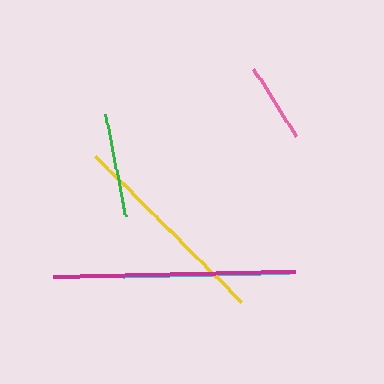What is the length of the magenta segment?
The magenta segment is approximately 242 pixels long.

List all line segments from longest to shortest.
From longest to shortest: magenta, yellow, cyan, green, pink.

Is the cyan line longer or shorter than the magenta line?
The magenta line is longer than the cyan line.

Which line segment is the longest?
The magenta line is the longest at approximately 242 pixels.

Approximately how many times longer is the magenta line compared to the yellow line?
The magenta line is approximately 1.2 times the length of the yellow line.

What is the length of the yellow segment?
The yellow segment is approximately 207 pixels long.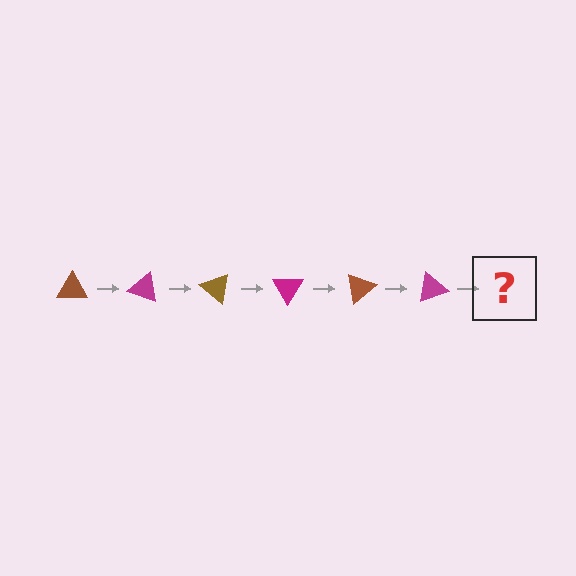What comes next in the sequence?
The next element should be a brown triangle, rotated 120 degrees from the start.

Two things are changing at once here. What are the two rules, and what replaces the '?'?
The two rules are that it rotates 20 degrees each step and the color cycles through brown and magenta. The '?' should be a brown triangle, rotated 120 degrees from the start.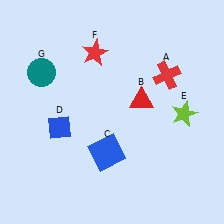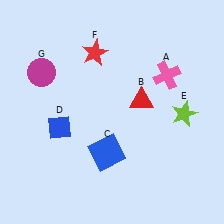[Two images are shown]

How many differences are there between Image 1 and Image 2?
There are 2 differences between the two images.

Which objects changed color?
A changed from red to pink. G changed from teal to magenta.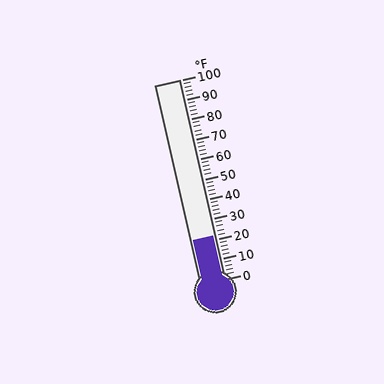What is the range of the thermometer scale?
The thermometer scale ranges from 0°F to 100°F.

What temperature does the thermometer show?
The thermometer shows approximately 22°F.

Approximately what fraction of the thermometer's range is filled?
The thermometer is filled to approximately 20% of its range.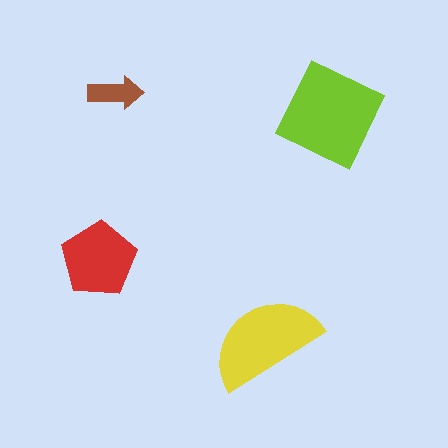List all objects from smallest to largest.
The brown arrow, the red pentagon, the yellow semicircle, the lime square.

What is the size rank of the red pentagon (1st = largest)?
3rd.